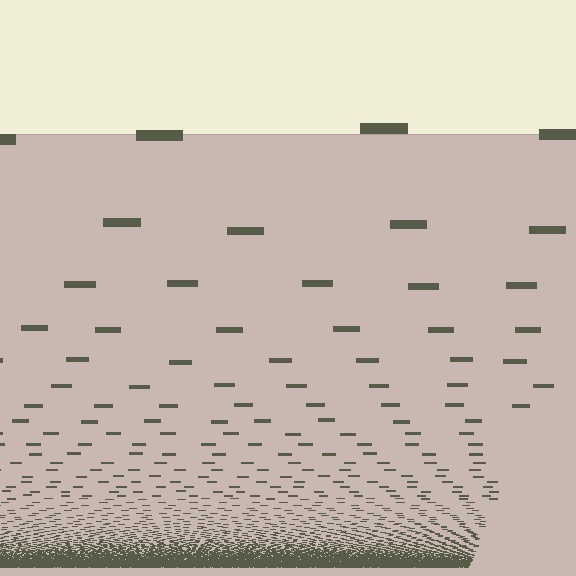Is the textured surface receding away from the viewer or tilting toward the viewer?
The surface appears to tilt toward the viewer. Texture elements get larger and sparser toward the top.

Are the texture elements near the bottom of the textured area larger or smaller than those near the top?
Smaller. The gradient is inverted — elements near the bottom are smaller and denser.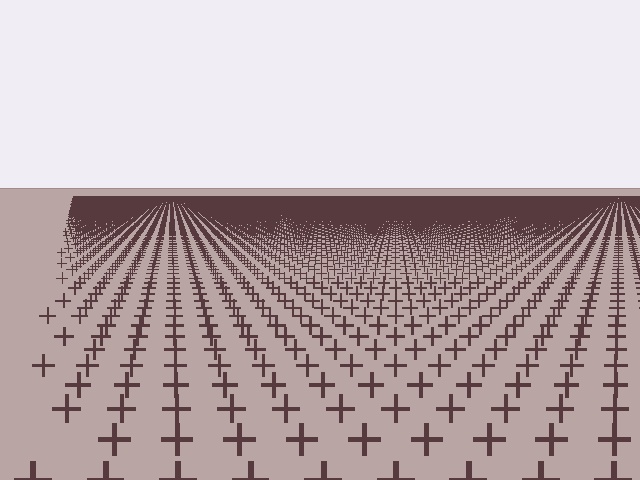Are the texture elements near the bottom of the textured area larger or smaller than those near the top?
Larger. Near the bottom, elements are closer to the viewer and appear at a bigger on-screen size.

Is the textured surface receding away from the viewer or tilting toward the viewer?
The surface is receding away from the viewer. Texture elements get smaller and denser toward the top.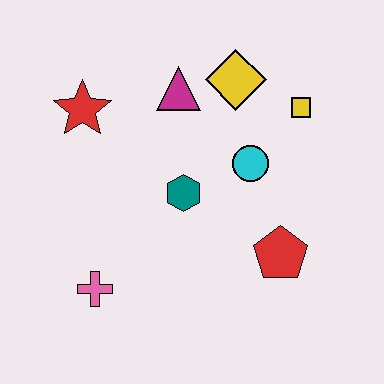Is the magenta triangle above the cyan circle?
Yes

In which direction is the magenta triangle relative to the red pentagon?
The magenta triangle is above the red pentagon.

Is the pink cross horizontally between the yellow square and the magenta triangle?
No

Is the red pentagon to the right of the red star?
Yes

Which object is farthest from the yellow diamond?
The pink cross is farthest from the yellow diamond.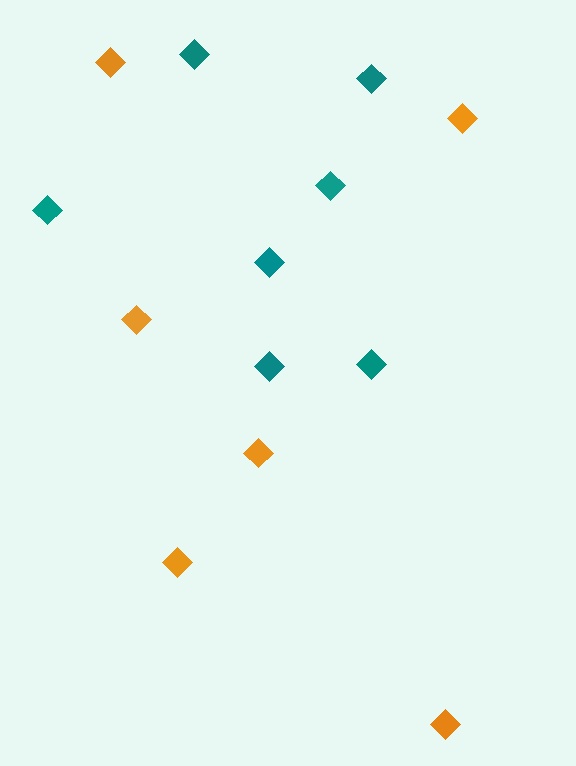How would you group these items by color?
There are 2 groups: one group of teal diamonds (7) and one group of orange diamonds (6).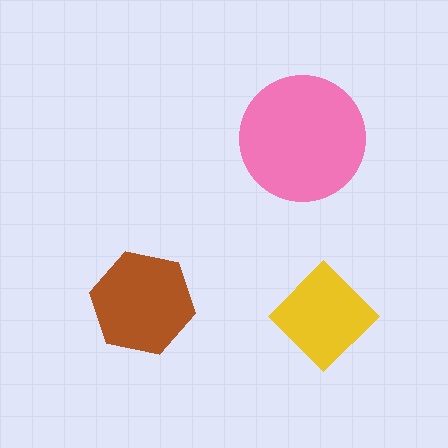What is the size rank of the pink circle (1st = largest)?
1st.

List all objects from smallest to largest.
The yellow diamond, the brown hexagon, the pink circle.